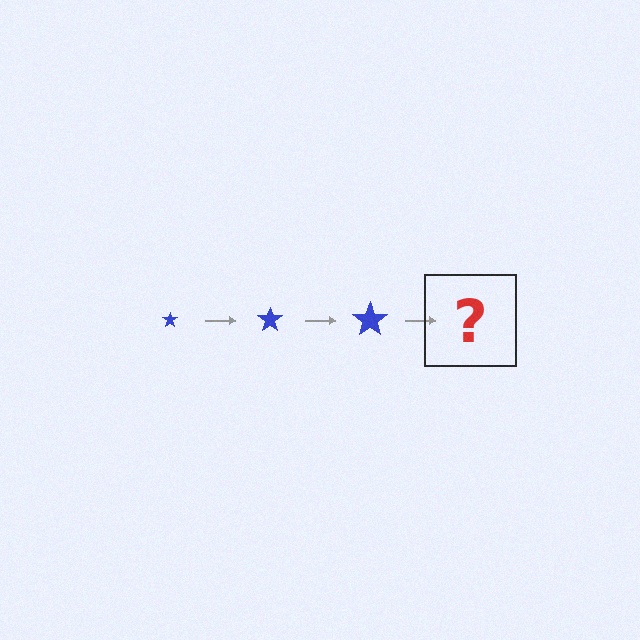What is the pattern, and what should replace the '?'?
The pattern is that the star gets progressively larger each step. The '?' should be a blue star, larger than the previous one.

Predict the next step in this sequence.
The next step is a blue star, larger than the previous one.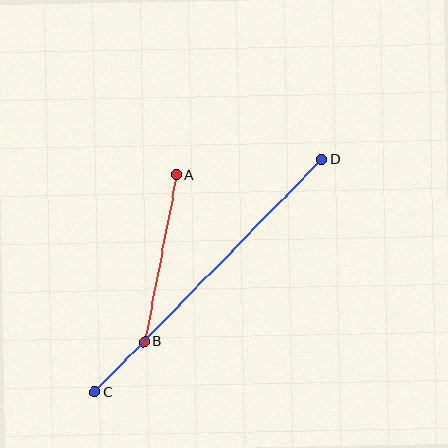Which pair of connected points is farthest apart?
Points C and D are farthest apart.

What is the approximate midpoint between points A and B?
The midpoint is at approximately (161, 258) pixels.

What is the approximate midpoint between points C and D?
The midpoint is at approximately (208, 276) pixels.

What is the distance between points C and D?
The distance is approximately 325 pixels.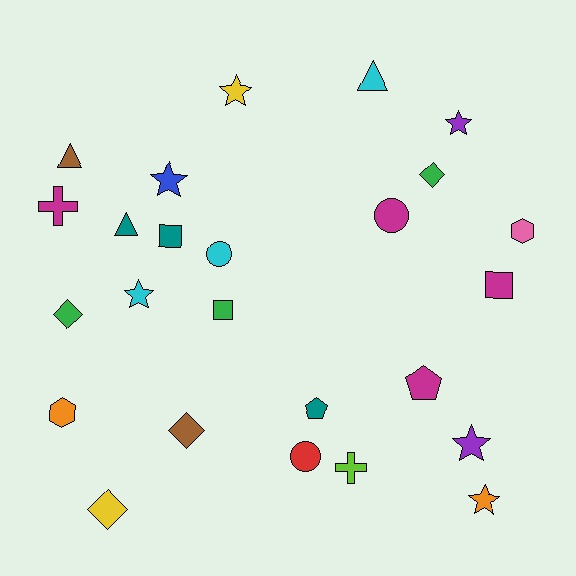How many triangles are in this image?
There are 3 triangles.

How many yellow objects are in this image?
There are 2 yellow objects.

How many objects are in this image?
There are 25 objects.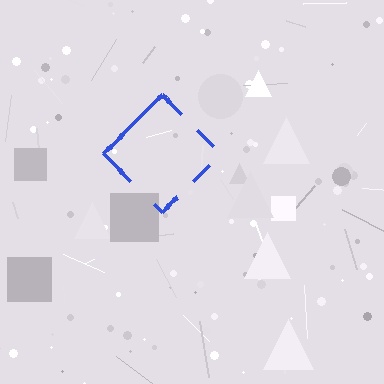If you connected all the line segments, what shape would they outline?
They would outline a diamond.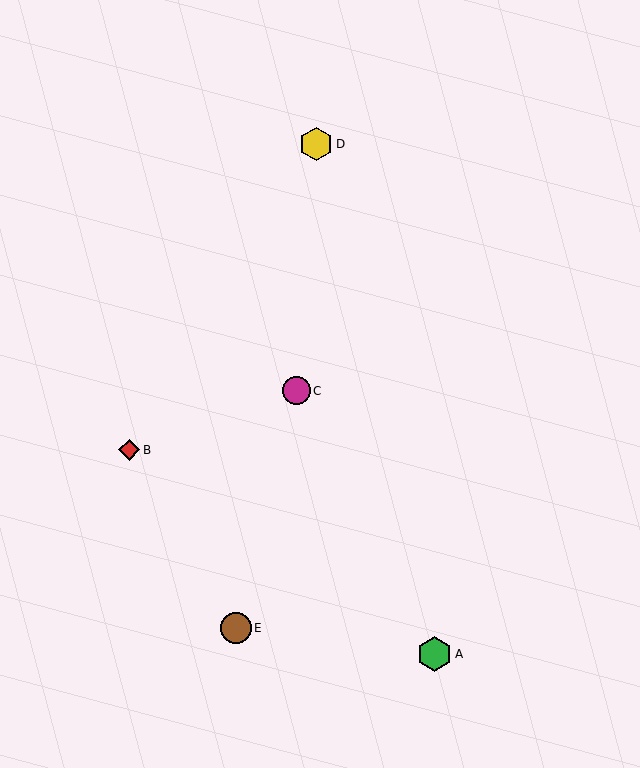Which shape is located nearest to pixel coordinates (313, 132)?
The yellow hexagon (labeled D) at (316, 144) is nearest to that location.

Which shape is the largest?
The green hexagon (labeled A) is the largest.